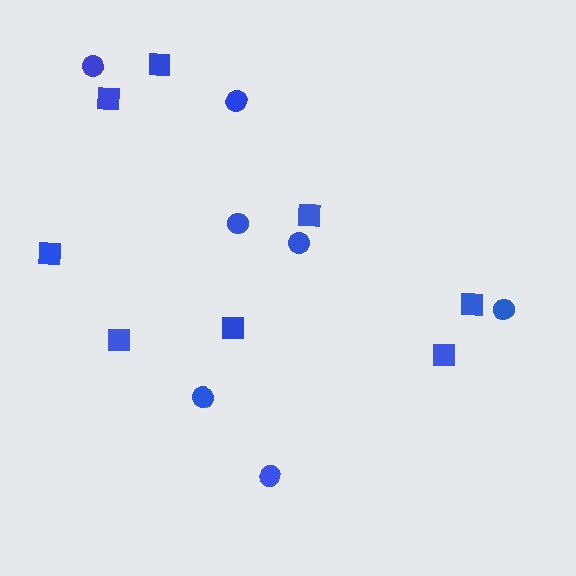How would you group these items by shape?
There are 2 groups: one group of circles (7) and one group of squares (8).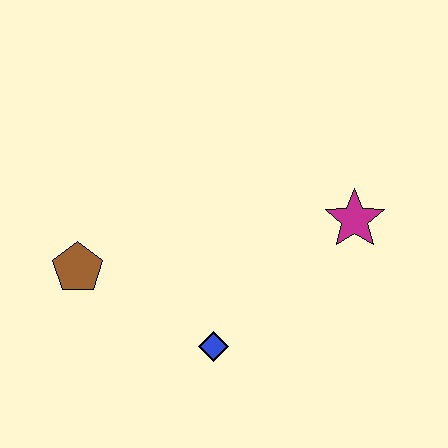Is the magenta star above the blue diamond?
Yes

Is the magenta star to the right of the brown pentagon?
Yes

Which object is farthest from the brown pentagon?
The magenta star is farthest from the brown pentagon.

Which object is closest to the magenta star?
The blue diamond is closest to the magenta star.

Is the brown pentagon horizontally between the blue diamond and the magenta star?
No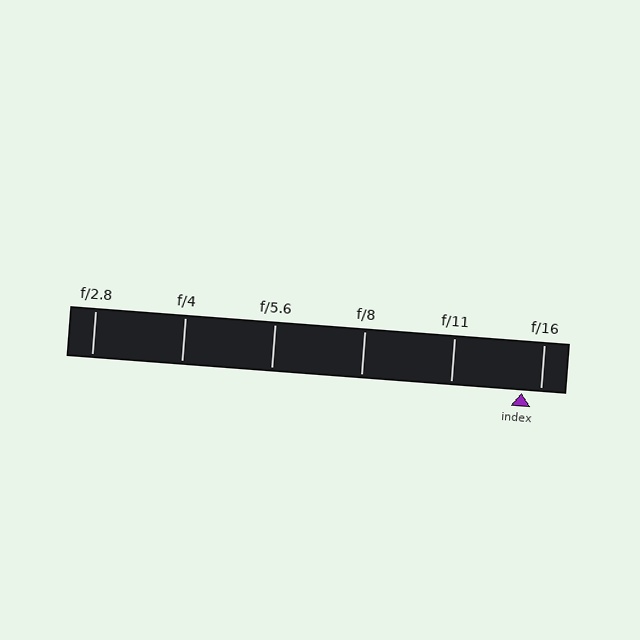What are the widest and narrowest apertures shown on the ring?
The widest aperture shown is f/2.8 and the narrowest is f/16.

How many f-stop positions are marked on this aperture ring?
There are 6 f-stop positions marked.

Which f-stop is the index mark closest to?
The index mark is closest to f/16.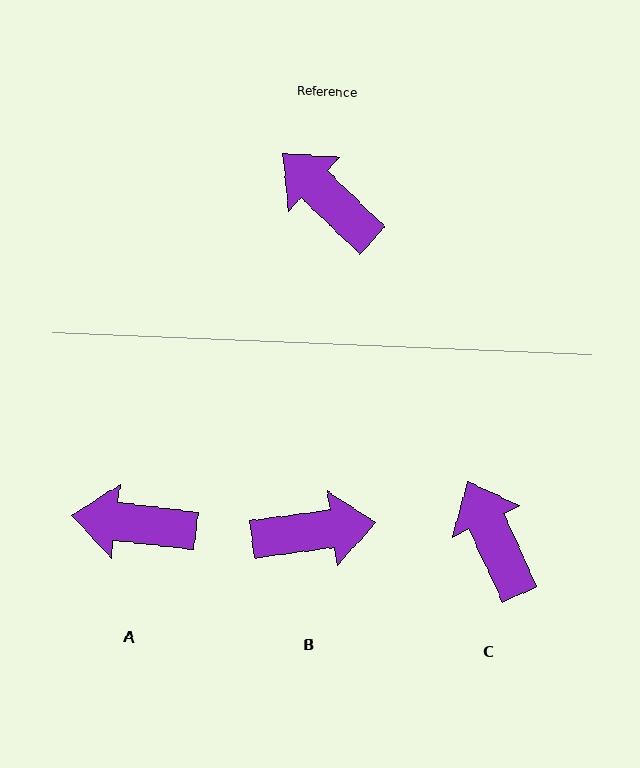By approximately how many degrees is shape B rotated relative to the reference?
Approximately 128 degrees clockwise.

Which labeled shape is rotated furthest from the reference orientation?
B, about 128 degrees away.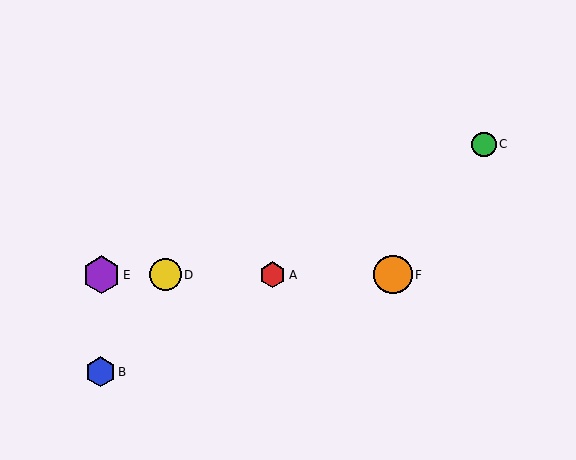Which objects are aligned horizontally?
Objects A, D, E, F are aligned horizontally.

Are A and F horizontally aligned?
Yes, both are at y≈275.